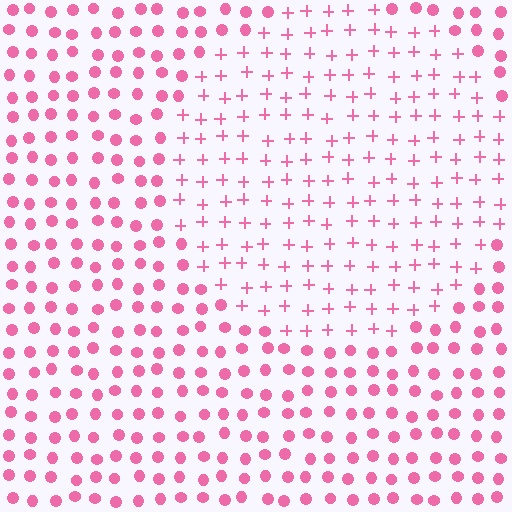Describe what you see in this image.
The image is filled with small pink elements arranged in a uniform grid. A circle-shaped region contains plus signs, while the surrounding area contains circles. The boundary is defined purely by the change in element shape.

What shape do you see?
I see a circle.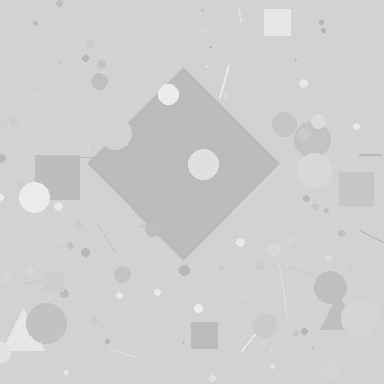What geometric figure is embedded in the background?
A diamond is embedded in the background.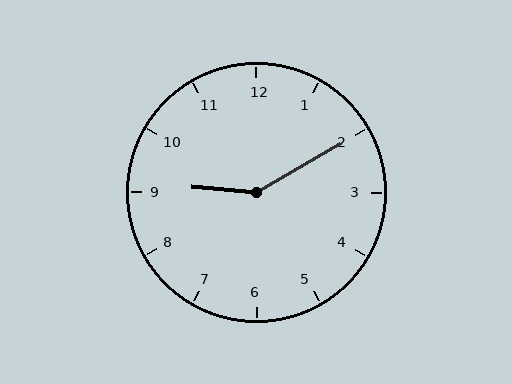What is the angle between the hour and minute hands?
Approximately 145 degrees.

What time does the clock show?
9:10.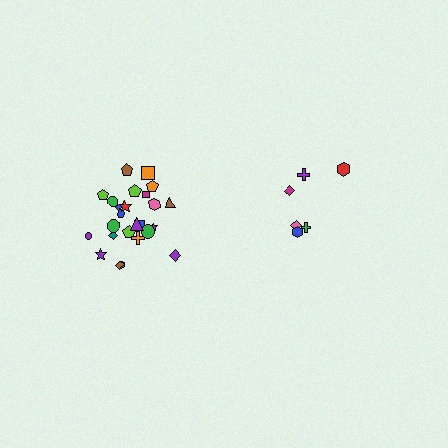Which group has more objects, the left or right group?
The left group.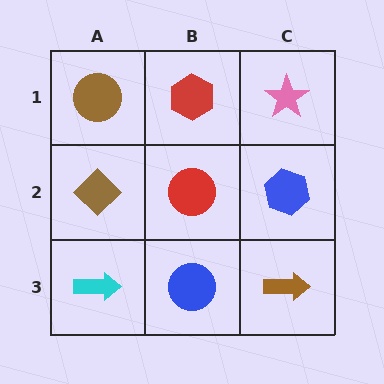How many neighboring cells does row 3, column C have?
2.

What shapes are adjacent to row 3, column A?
A brown diamond (row 2, column A), a blue circle (row 3, column B).